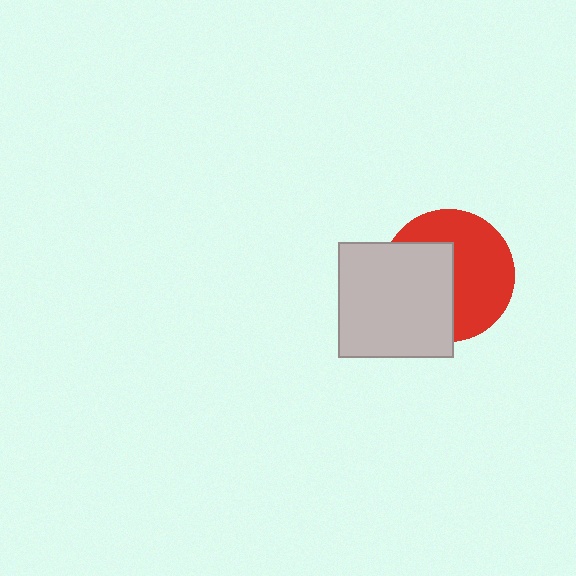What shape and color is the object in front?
The object in front is a light gray square.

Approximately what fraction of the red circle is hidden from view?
Roughly 44% of the red circle is hidden behind the light gray square.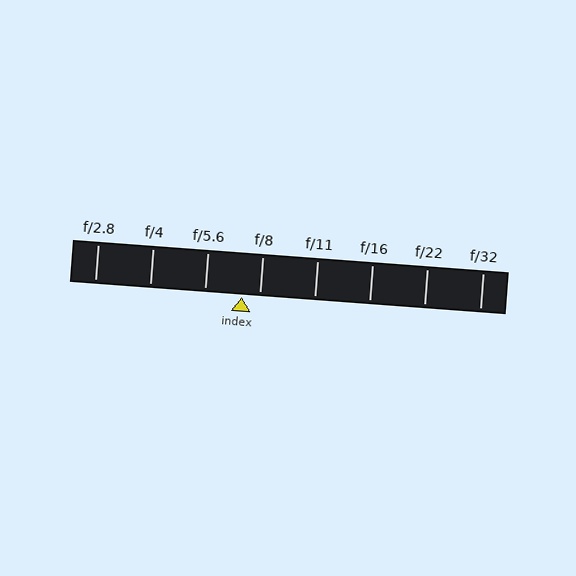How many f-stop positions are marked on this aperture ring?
There are 8 f-stop positions marked.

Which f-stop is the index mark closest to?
The index mark is closest to f/8.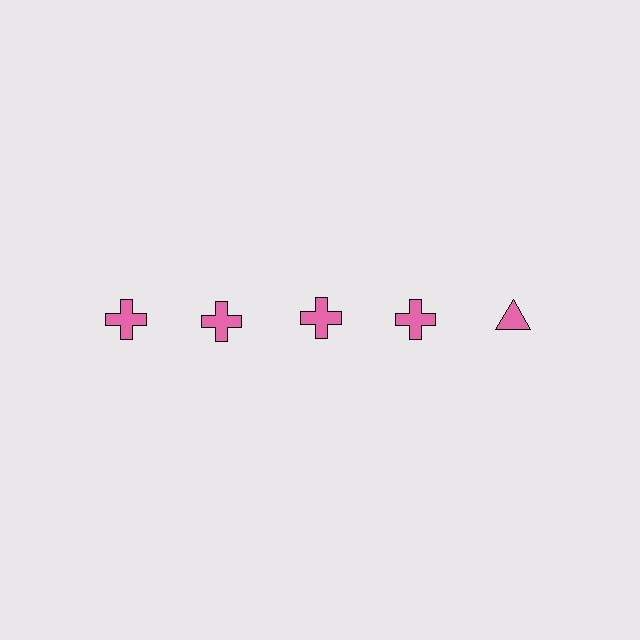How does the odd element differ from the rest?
It has a different shape: triangle instead of cross.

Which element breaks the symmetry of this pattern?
The pink triangle in the top row, rightmost column breaks the symmetry. All other shapes are pink crosses.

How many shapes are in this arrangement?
There are 5 shapes arranged in a grid pattern.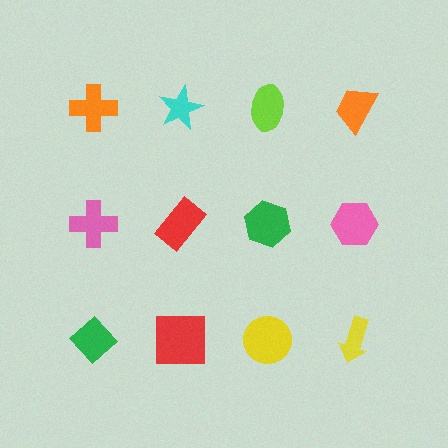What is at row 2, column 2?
A red rectangle.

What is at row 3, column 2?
A red square.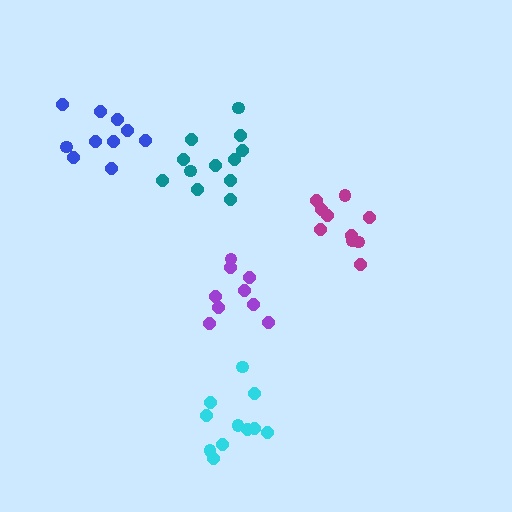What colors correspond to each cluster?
The clusters are colored: purple, blue, teal, cyan, magenta.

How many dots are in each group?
Group 1: 9 dots, Group 2: 10 dots, Group 3: 12 dots, Group 4: 11 dots, Group 5: 10 dots (52 total).